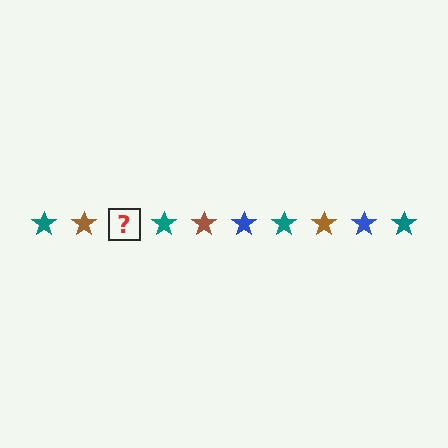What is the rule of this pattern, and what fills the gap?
The rule is that the pattern cycles through teal, brown, blue stars. The gap should be filled with a blue star.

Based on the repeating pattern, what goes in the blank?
The blank should be a blue star.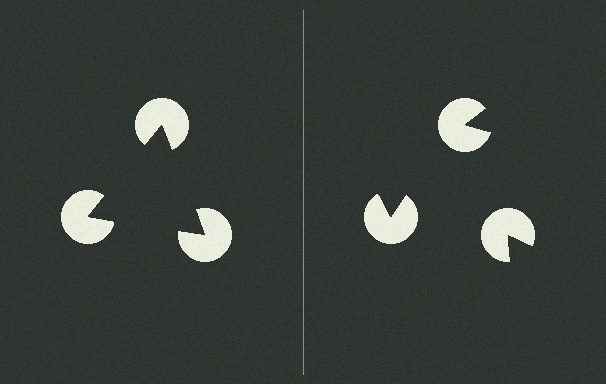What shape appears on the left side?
An illusory triangle.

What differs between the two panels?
The pac-man discs are positioned identically on both sides; only the wedge orientations differ. On the left they align to a triangle; on the right they are misaligned.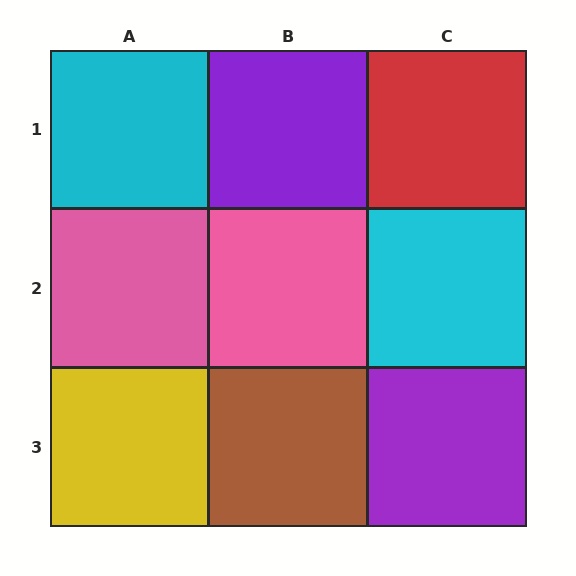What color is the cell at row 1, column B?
Purple.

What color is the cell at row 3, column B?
Brown.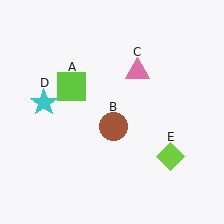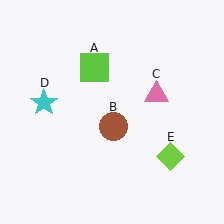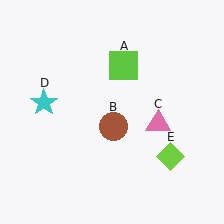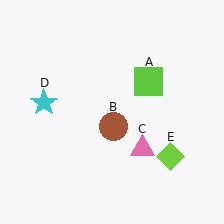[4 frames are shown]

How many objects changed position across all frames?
2 objects changed position: lime square (object A), pink triangle (object C).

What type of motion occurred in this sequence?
The lime square (object A), pink triangle (object C) rotated clockwise around the center of the scene.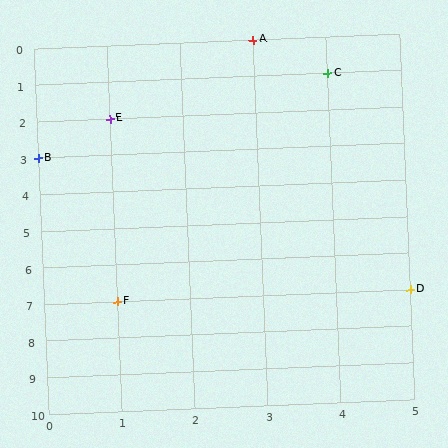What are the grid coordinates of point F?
Point F is at grid coordinates (1, 7).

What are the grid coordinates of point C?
Point C is at grid coordinates (4, 1).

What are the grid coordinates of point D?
Point D is at grid coordinates (5, 7).